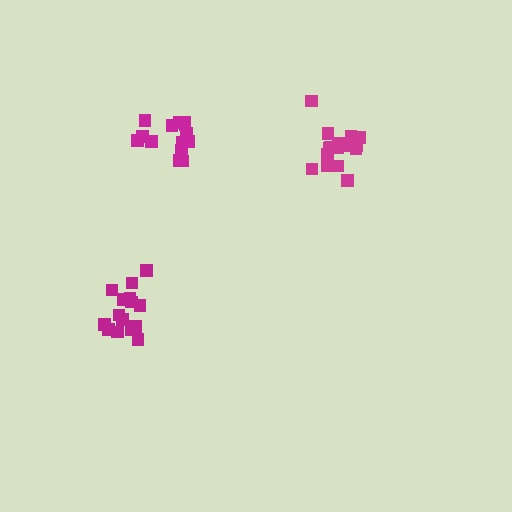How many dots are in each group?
Group 1: 14 dots, Group 2: 16 dots, Group 3: 16 dots (46 total).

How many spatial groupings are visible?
There are 3 spatial groupings.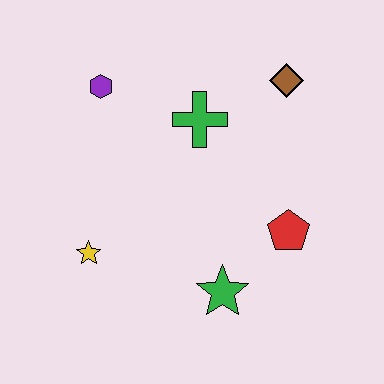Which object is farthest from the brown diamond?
The yellow star is farthest from the brown diamond.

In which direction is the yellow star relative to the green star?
The yellow star is to the left of the green star.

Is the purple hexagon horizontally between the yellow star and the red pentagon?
Yes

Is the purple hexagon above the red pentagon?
Yes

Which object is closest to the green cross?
The brown diamond is closest to the green cross.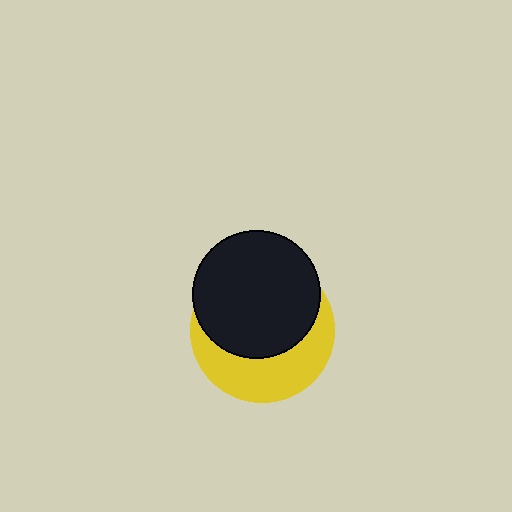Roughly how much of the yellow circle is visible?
A small part of it is visible (roughly 41%).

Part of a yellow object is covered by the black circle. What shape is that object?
It is a circle.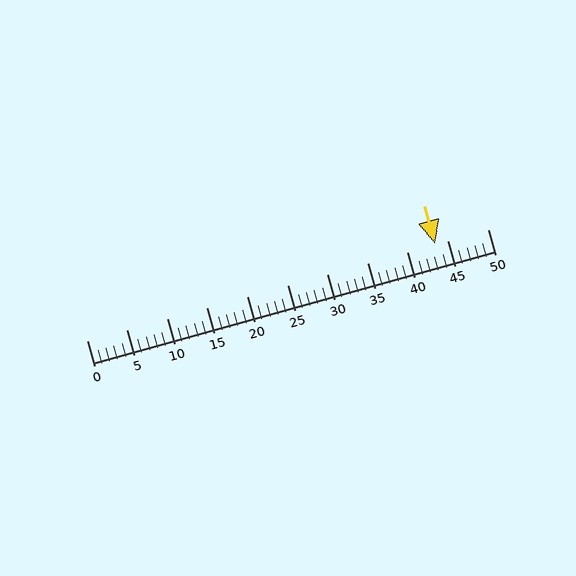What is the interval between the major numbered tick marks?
The major tick marks are spaced 5 units apart.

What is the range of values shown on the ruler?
The ruler shows values from 0 to 50.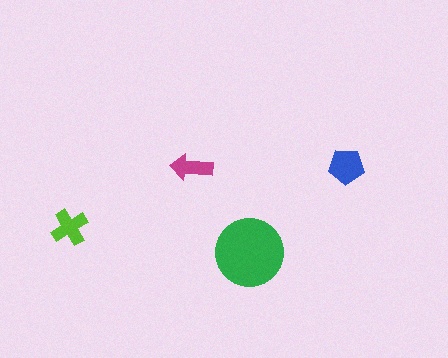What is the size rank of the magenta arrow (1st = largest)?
4th.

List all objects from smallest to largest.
The magenta arrow, the lime cross, the blue pentagon, the green circle.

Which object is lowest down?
The green circle is bottommost.